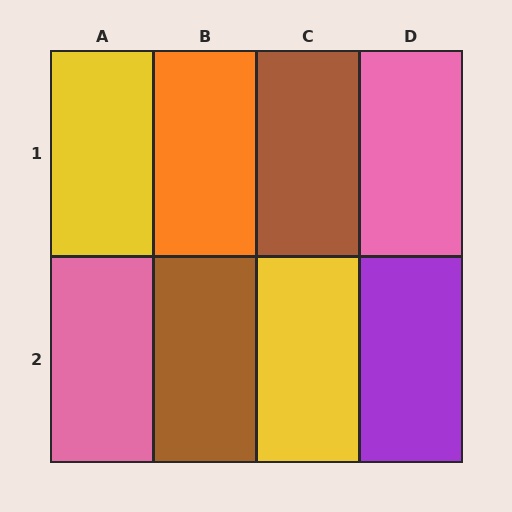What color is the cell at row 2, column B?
Brown.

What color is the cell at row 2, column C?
Yellow.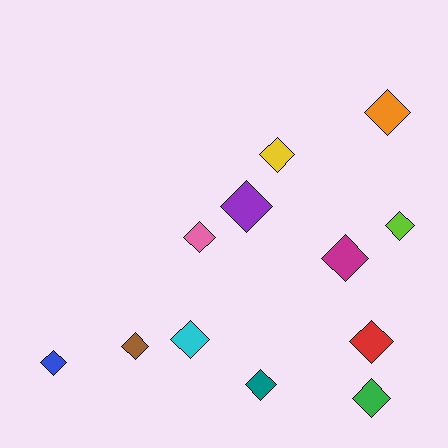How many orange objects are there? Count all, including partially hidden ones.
There is 1 orange object.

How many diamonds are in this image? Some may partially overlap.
There are 12 diamonds.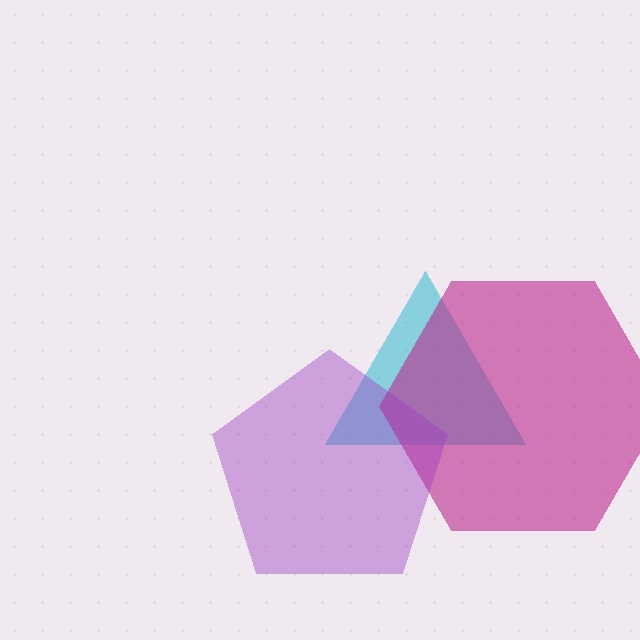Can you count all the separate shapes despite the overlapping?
Yes, there are 3 separate shapes.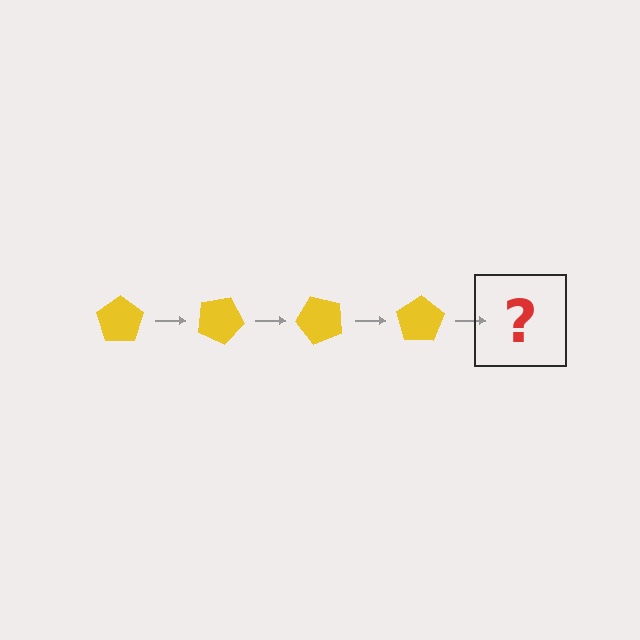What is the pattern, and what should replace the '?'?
The pattern is that the pentagon rotates 25 degrees each step. The '?' should be a yellow pentagon rotated 100 degrees.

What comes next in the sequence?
The next element should be a yellow pentagon rotated 100 degrees.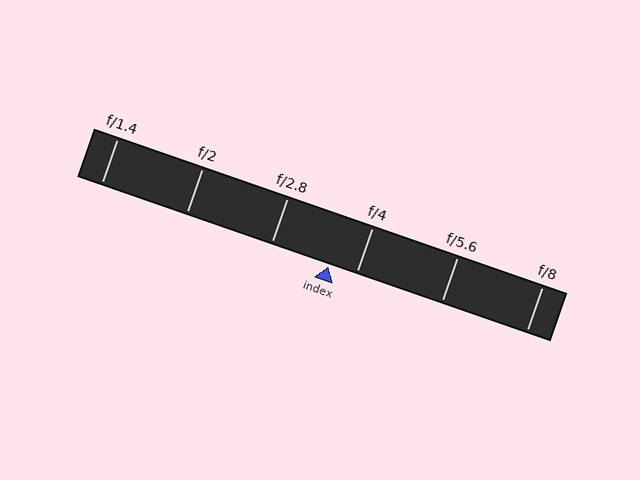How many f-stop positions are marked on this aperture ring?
There are 6 f-stop positions marked.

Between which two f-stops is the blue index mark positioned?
The index mark is between f/2.8 and f/4.